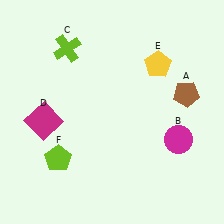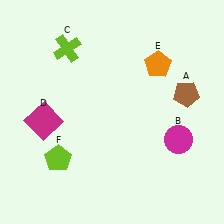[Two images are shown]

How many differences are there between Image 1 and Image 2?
There is 1 difference between the two images.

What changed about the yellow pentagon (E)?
In Image 1, E is yellow. In Image 2, it changed to orange.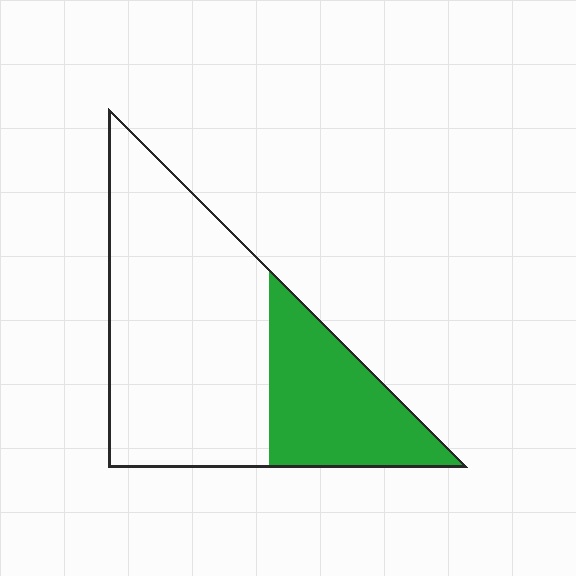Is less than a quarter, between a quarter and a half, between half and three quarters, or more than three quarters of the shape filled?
Between a quarter and a half.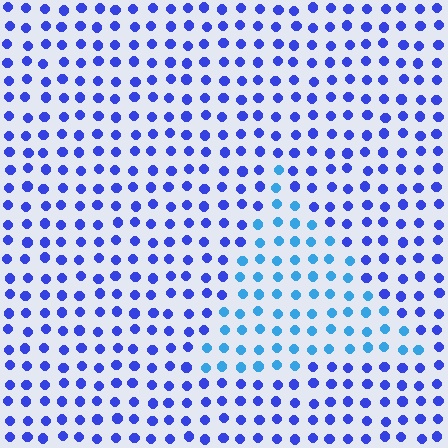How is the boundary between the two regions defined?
The boundary is defined purely by a slight shift in hue (about 34 degrees). Spacing, size, and orientation are identical on both sides.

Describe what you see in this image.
The image is filled with small blue elements in a uniform arrangement. A triangle-shaped region is visible where the elements are tinted to a slightly different hue, forming a subtle color boundary.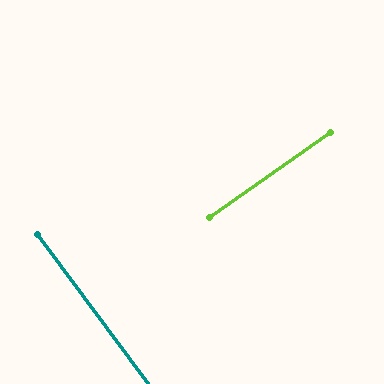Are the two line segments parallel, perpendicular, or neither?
Perpendicular — they meet at approximately 88°.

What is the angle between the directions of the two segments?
Approximately 88 degrees.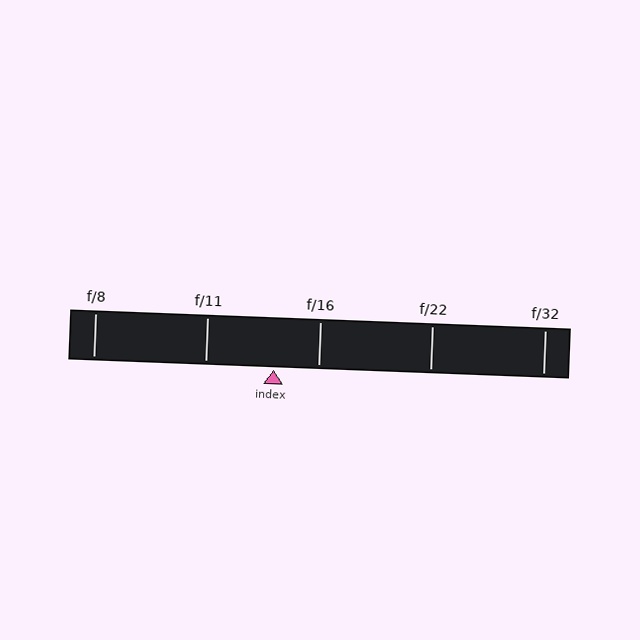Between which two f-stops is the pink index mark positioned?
The index mark is between f/11 and f/16.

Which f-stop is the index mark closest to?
The index mark is closest to f/16.